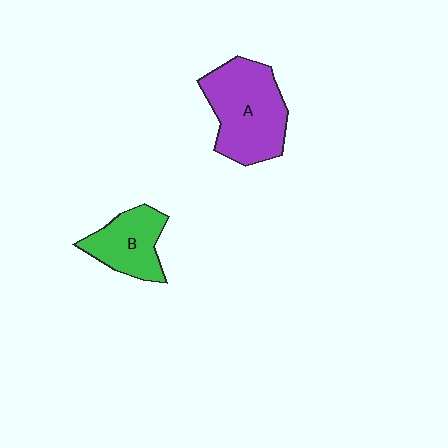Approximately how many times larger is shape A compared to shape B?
Approximately 1.6 times.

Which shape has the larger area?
Shape A (purple).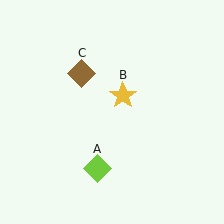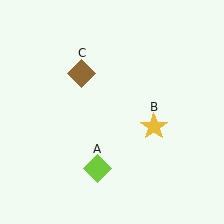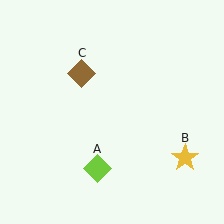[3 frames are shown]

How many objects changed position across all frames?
1 object changed position: yellow star (object B).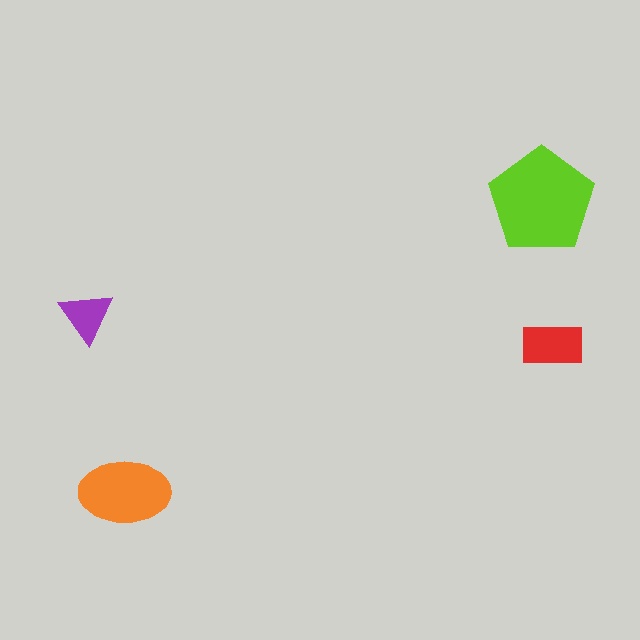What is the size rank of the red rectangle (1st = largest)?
3rd.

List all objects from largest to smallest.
The lime pentagon, the orange ellipse, the red rectangle, the purple triangle.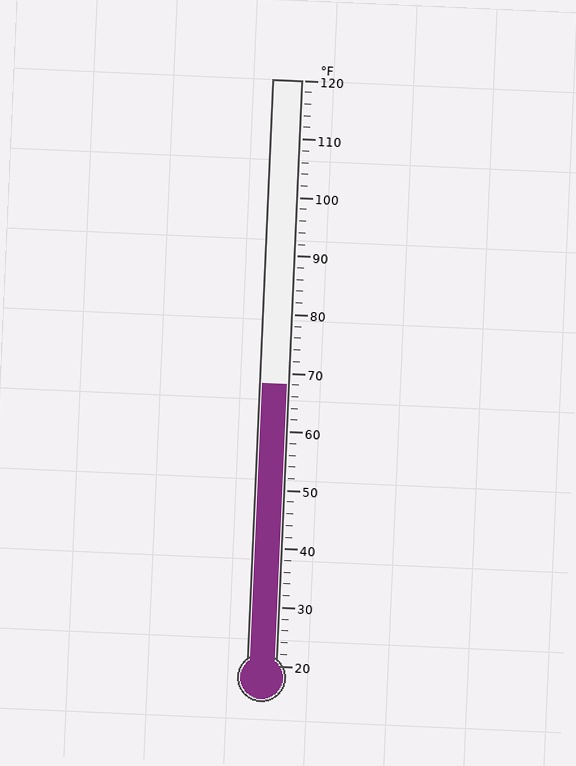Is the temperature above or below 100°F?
The temperature is below 100°F.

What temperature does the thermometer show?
The thermometer shows approximately 68°F.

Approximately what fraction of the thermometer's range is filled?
The thermometer is filled to approximately 50% of its range.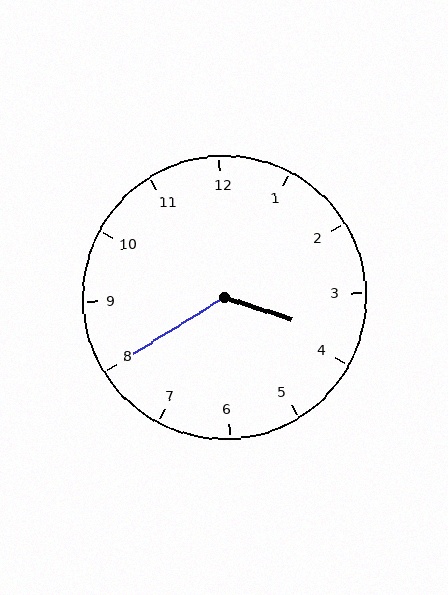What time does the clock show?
3:40.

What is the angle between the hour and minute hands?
Approximately 130 degrees.